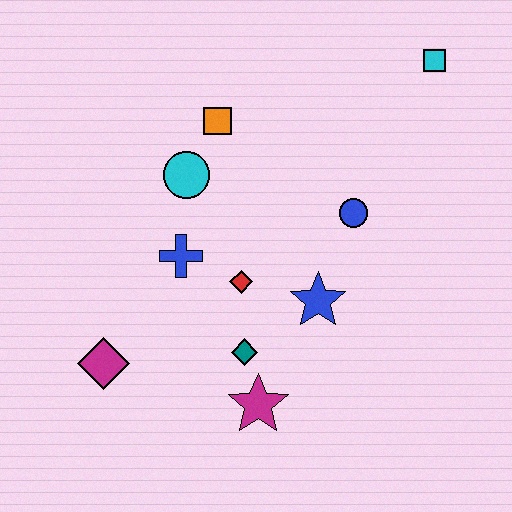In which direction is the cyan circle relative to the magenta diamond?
The cyan circle is above the magenta diamond.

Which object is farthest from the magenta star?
The cyan square is farthest from the magenta star.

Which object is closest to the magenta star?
The teal diamond is closest to the magenta star.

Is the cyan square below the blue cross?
No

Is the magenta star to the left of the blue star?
Yes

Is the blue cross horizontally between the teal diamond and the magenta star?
No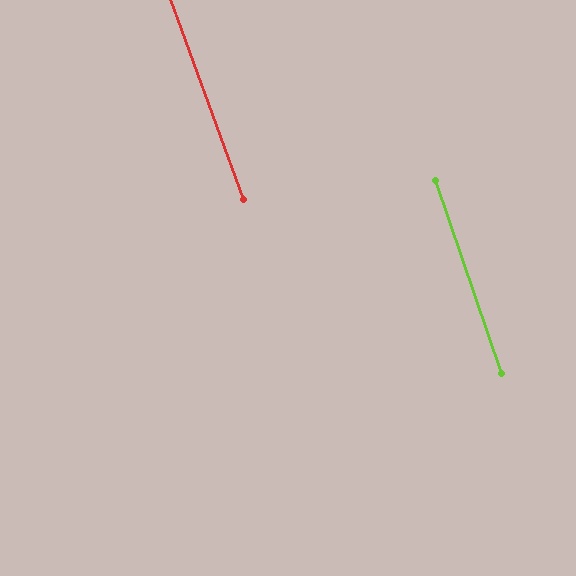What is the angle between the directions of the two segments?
Approximately 1 degree.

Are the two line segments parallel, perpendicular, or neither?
Parallel — their directions differ by only 1.5°.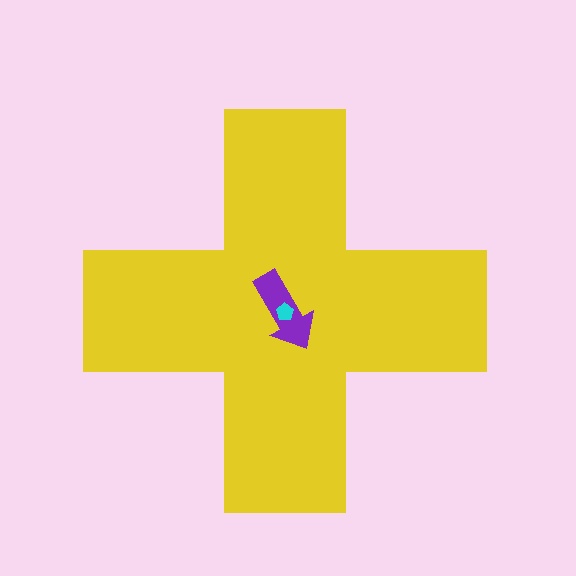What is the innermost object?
The cyan pentagon.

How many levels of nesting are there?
3.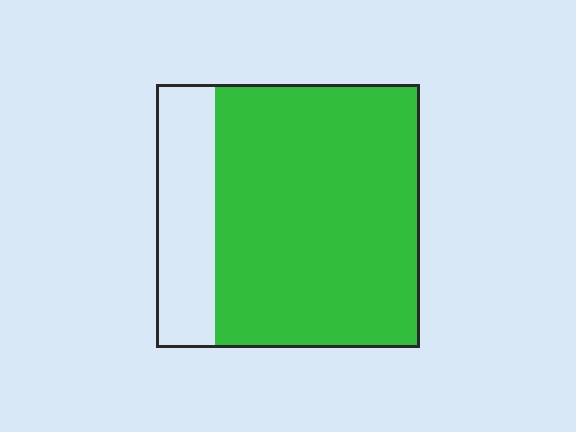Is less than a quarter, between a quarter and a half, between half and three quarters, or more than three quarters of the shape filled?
More than three quarters.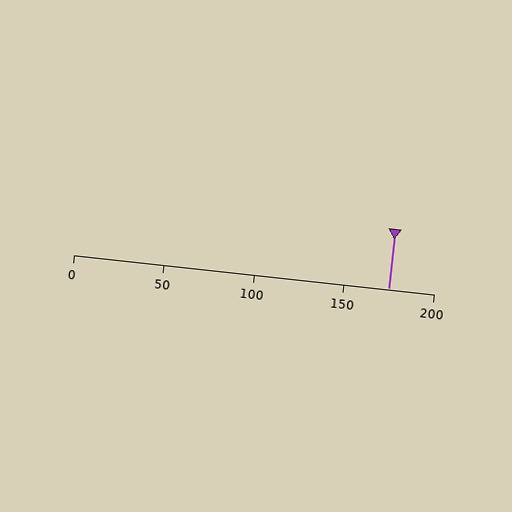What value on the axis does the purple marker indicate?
The marker indicates approximately 175.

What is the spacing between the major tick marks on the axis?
The major ticks are spaced 50 apart.